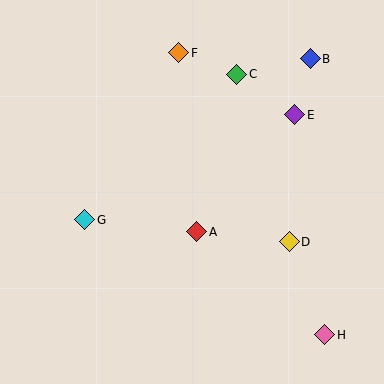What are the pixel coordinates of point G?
Point G is at (85, 220).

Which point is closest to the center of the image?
Point A at (197, 232) is closest to the center.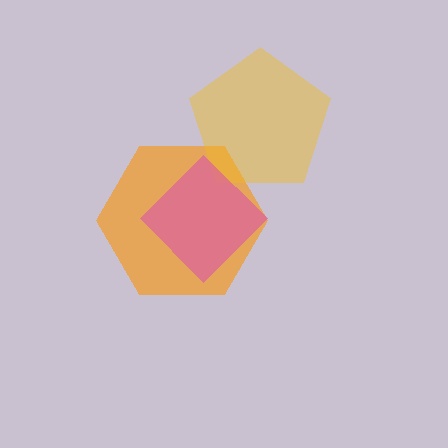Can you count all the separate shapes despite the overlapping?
Yes, there are 3 separate shapes.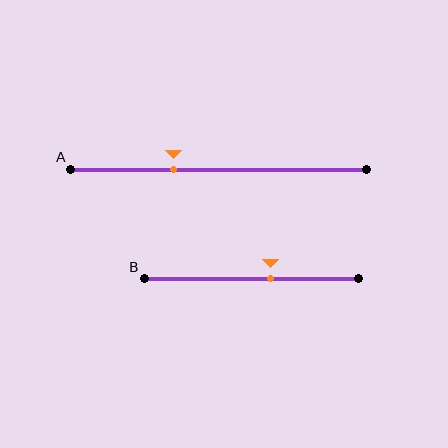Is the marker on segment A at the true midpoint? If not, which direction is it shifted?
No, the marker on segment A is shifted to the left by about 15% of the segment length.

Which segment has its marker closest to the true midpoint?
Segment B has its marker closest to the true midpoint.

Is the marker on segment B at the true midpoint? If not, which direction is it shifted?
No, the marker on segment B is shifted to the right by about 9% of the segment length.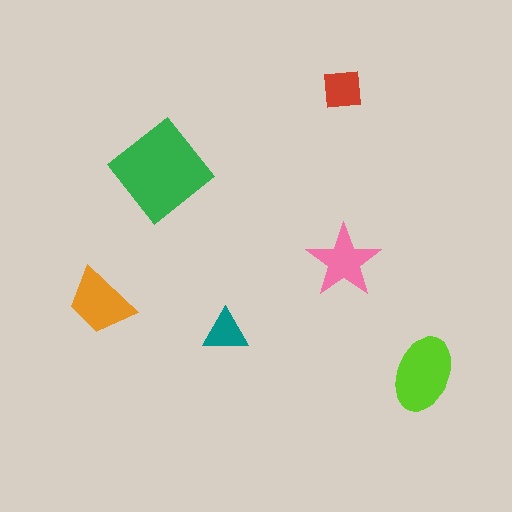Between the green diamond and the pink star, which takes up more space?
The green diamond.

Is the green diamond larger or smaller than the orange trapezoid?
Larger.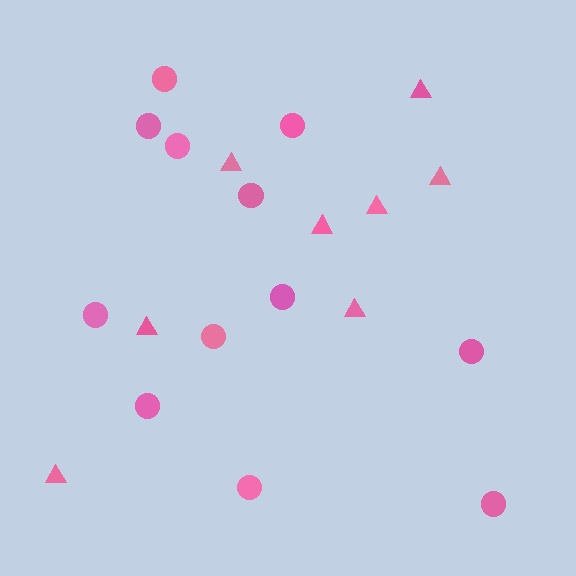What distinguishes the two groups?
There are 2 groups: one group of circles (12) and one group of triangles (8).